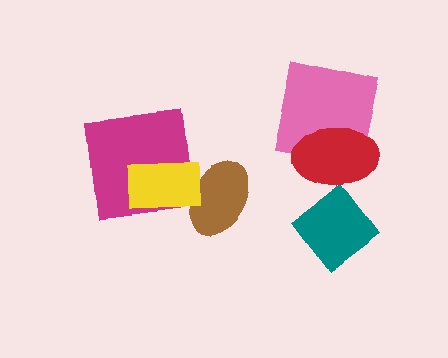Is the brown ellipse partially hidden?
Yes, it is partially covered by another shape.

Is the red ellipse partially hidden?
No, no other shape covers it.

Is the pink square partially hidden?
Yes, it is partially covered by another shape.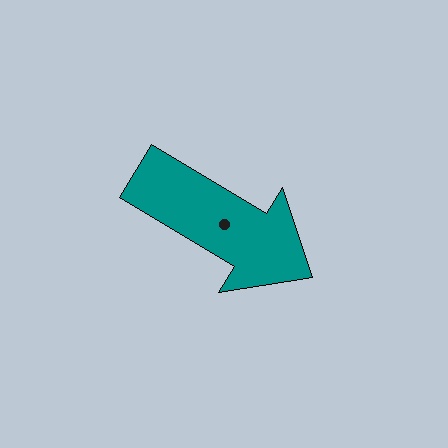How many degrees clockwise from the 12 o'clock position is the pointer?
Approximately 121 degrees.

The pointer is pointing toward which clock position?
Roughly 4 o'clock.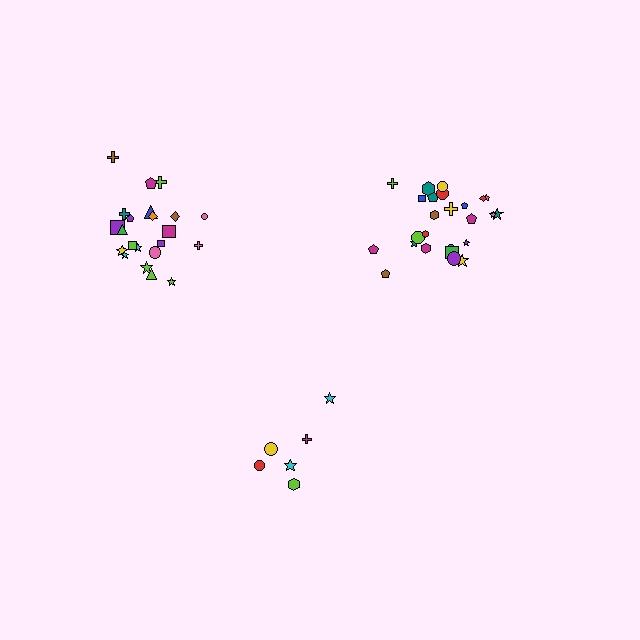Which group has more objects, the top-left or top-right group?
The top-right group.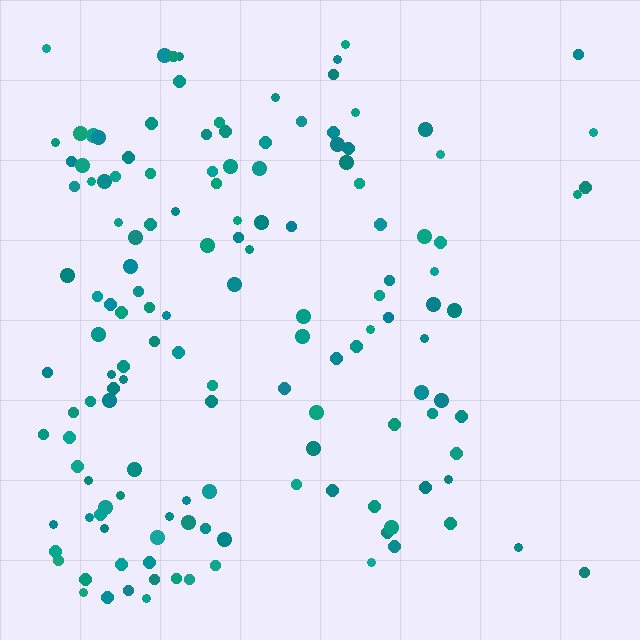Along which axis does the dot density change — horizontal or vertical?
Horizontal.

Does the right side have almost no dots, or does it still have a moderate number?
Still a moderate number, just noticeably fewer than the left.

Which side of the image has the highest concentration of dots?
The left.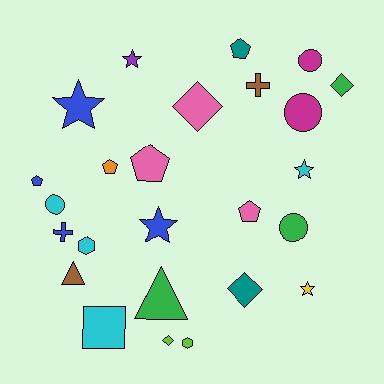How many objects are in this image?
There are 25 objects.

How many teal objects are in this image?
There are 2 teal objects.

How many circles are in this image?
There are 4 circles.